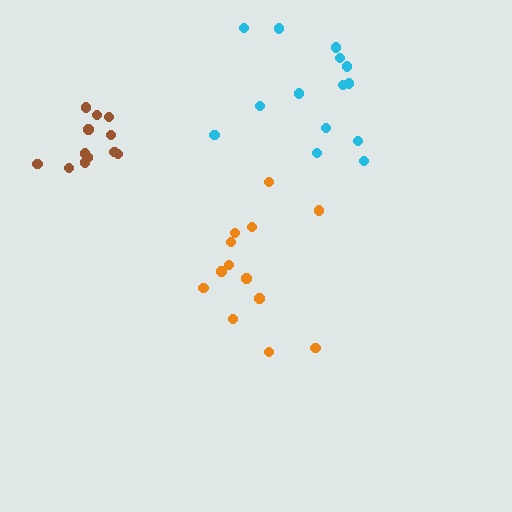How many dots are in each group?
Group 1: 14 dots, Group 2: 13 dots, Group 3: 12 dots (39 total).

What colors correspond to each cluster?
The clusters are colored: cyan, orange, brown.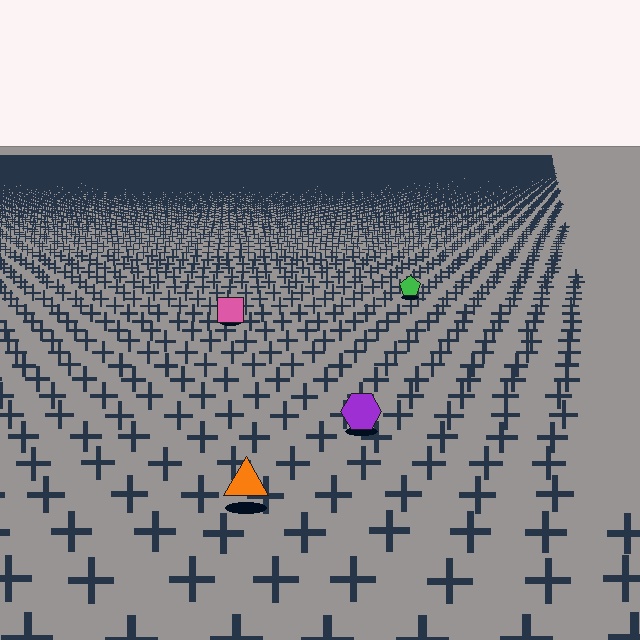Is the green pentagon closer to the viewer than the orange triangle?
No. The orange triangle is closer — you can tell from the texture gradient: the ground texture is coarser near it.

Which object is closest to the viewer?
The orange triangle is closest. The texture marks near it are larger and more spread out.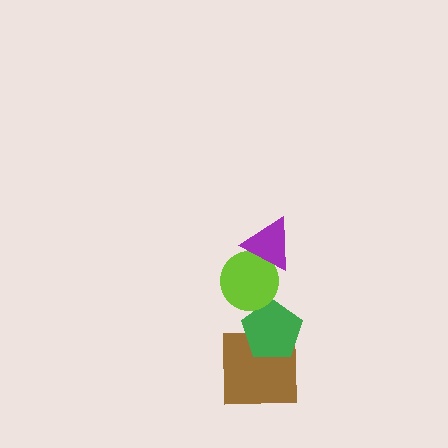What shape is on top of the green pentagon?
The lime circle is on top of the green pentagon.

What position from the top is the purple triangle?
The purple triangle is 1st from the top.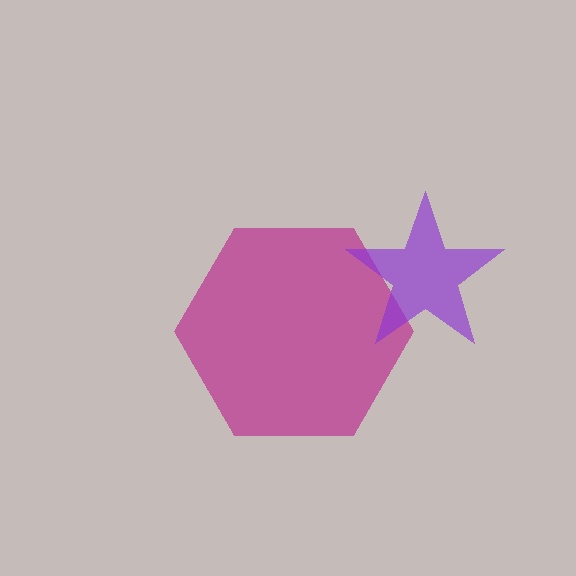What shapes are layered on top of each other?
The layered shapes are: a magenta hexagon, a purple star.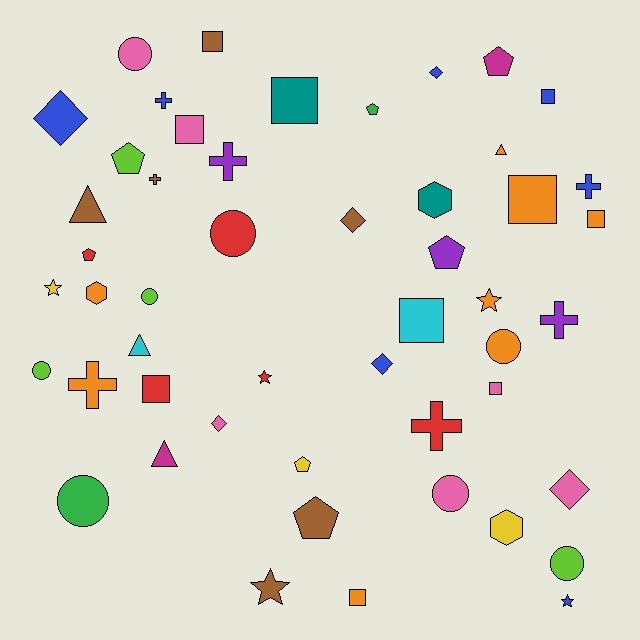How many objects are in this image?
There are 50 objects.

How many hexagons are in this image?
There are 3 hexagons.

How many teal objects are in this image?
There are 2 teal objects.